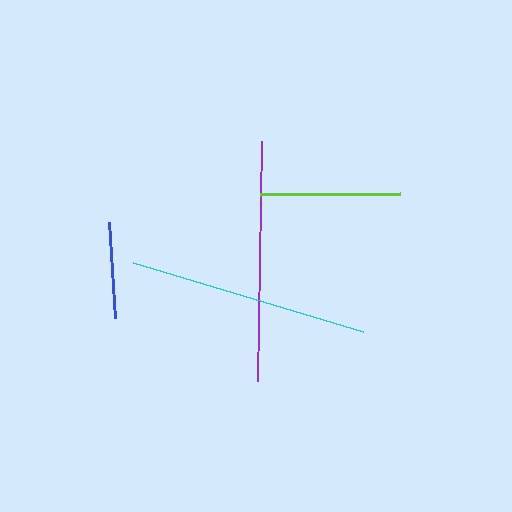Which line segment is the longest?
The cyan line is the longest at approximately 240 pixels.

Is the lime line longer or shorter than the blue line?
The lime line is longer than the blue line.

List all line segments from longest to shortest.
From longest to shortest: cyan, purple, lime, blue.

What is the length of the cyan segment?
The cyan segment is approximately 240 pixels long.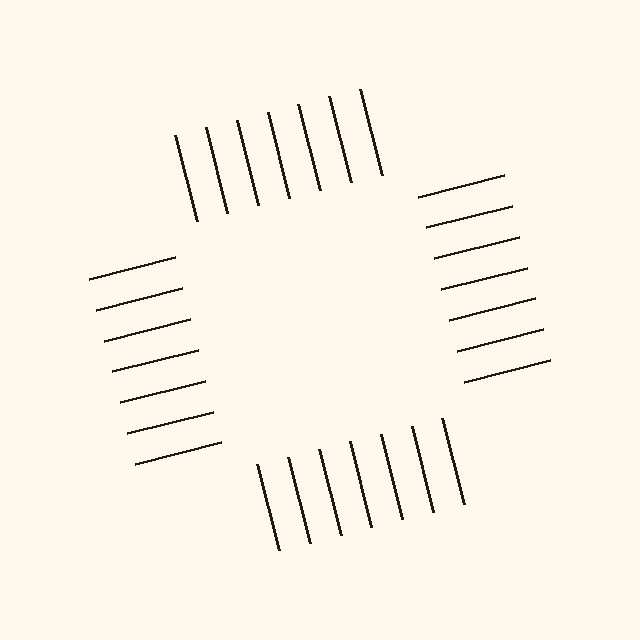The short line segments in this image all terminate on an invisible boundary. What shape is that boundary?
An illusory square — the line segments terminate on its edges but no continuous stroke is drawn.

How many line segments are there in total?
28 — 7 along each of the 4 edges.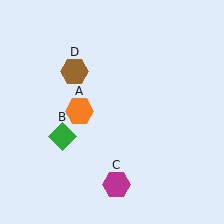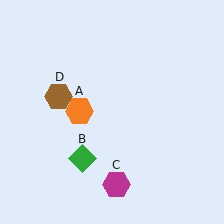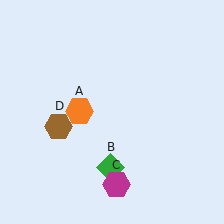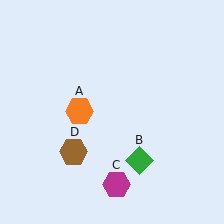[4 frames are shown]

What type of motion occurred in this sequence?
The green diamond (object B), brown hexagon (object D) rotated counterclockwise around the center of the scene.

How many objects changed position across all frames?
2 objects changed position: green diamond (object B), brown hexagon (object D).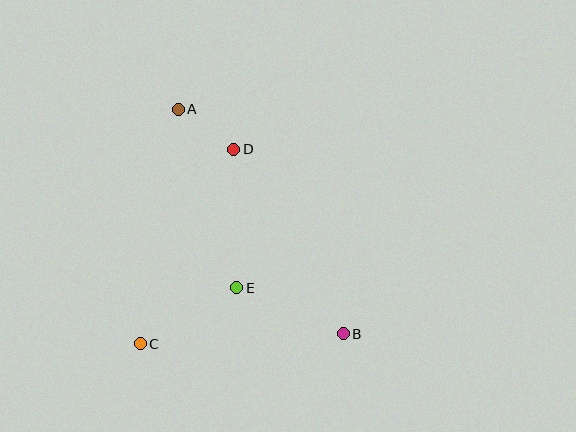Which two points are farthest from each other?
Points A and B are farthest from each other.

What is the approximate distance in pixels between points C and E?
The distance between C and E is approximately 112 pixels.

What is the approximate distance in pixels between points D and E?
The distance between D and E is approximately 139 pixels.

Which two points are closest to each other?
Points A and D are closest to each other.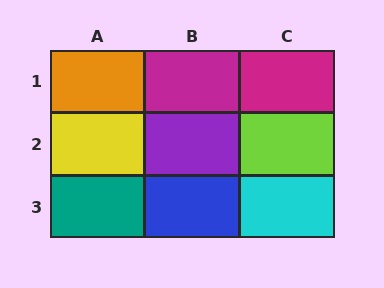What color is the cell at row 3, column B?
Blue.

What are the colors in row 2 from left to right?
Yellow, purple, lime.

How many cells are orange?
1 cell is orange.